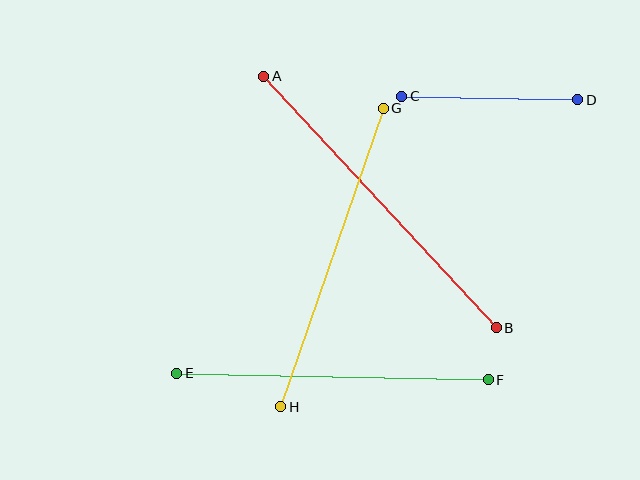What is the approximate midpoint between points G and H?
The midpoint is at approximately (332, 257) pixels.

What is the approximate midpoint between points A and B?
The midpoint is at approximately (380, 202) pixels.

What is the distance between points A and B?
The distance is approximately 342 pixels.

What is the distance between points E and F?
The distance is approximately 311 pixels.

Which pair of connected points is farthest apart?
Points A and B are farthest apart.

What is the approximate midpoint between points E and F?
The midpoint is at approximately (332, 376) pixels.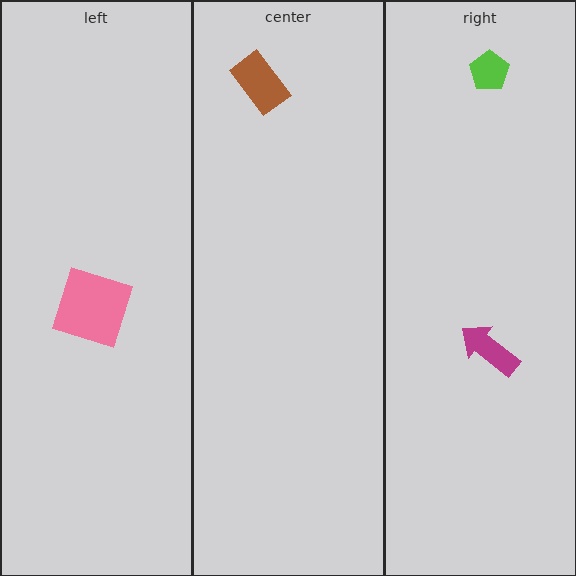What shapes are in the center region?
The brown rectangle.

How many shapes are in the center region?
1.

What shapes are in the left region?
The pink square.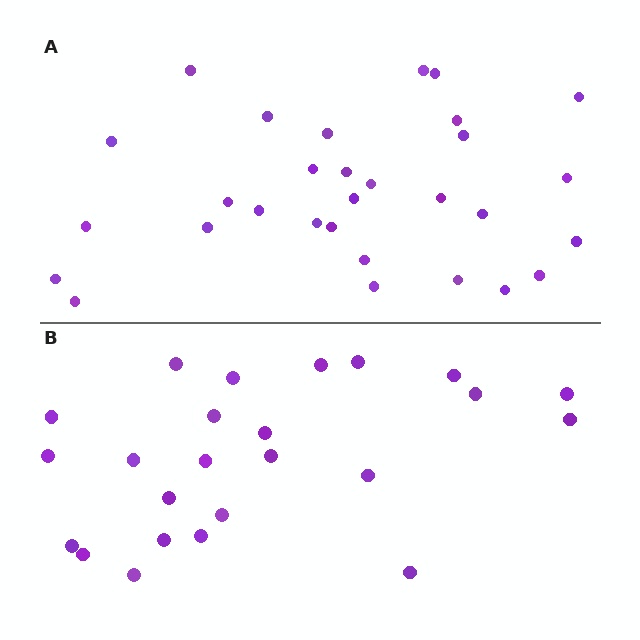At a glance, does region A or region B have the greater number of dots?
Region A (the top region) has more dots.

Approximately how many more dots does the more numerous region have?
Region A has about 6 more dots than region B.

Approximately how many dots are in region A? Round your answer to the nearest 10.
About 30 dots.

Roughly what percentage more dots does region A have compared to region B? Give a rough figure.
About 25% more.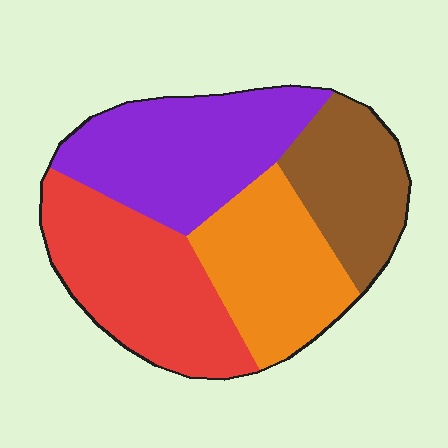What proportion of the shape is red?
Red covers about 30% of the shape.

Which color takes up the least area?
Brown, at roughly 20%.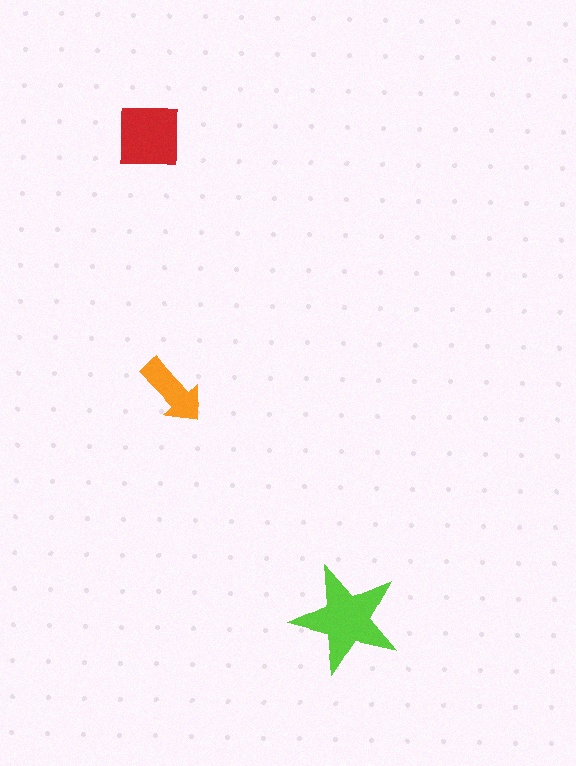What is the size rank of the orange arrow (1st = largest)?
3rd.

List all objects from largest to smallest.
The lime star, the red square, the orange arrow.